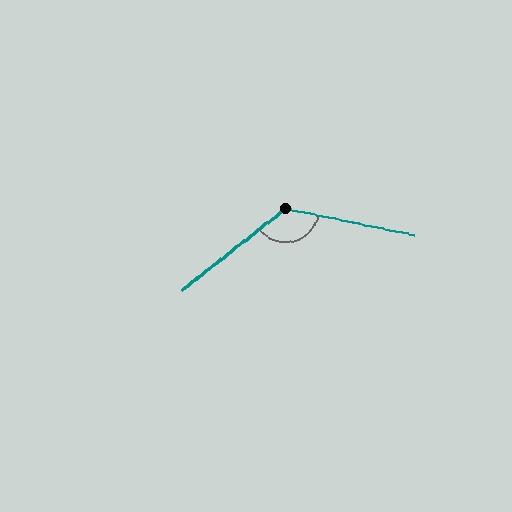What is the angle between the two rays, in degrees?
Approximately 130 degrees.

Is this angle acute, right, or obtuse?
It is obtuse.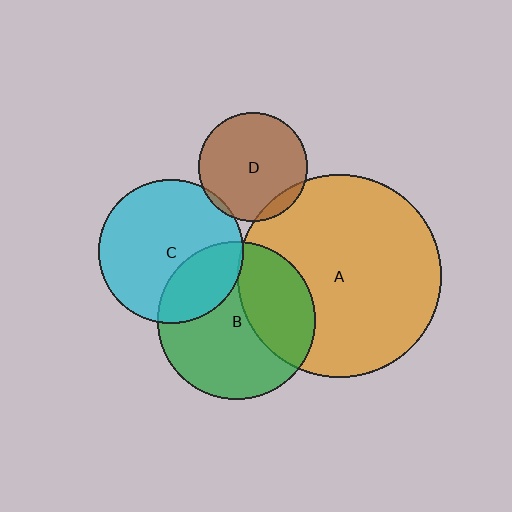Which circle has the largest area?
Circle A (orange).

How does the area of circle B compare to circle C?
Approximately 1.2 times.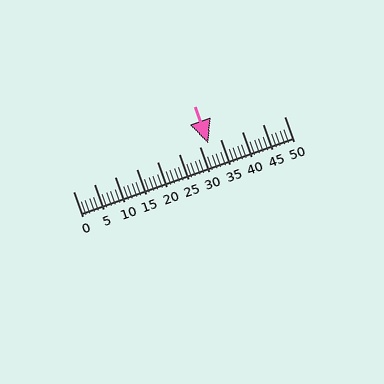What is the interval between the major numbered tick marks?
The major tick marks are spaced 5 units apart.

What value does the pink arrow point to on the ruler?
The pink arrow points to approximately 32.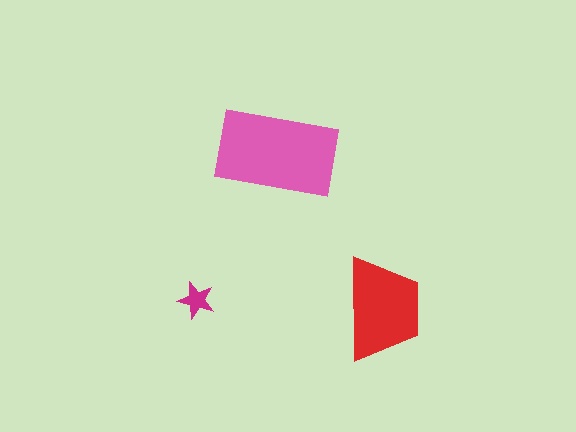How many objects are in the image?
There are 3 objects in the image.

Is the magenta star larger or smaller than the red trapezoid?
Smaller.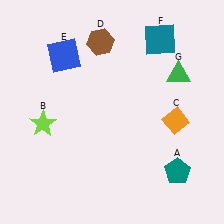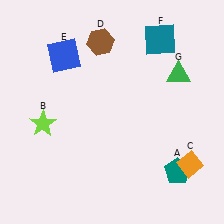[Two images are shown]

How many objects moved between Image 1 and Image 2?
1 object moved between the two images.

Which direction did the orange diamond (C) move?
The orange diamond (C) moved down.